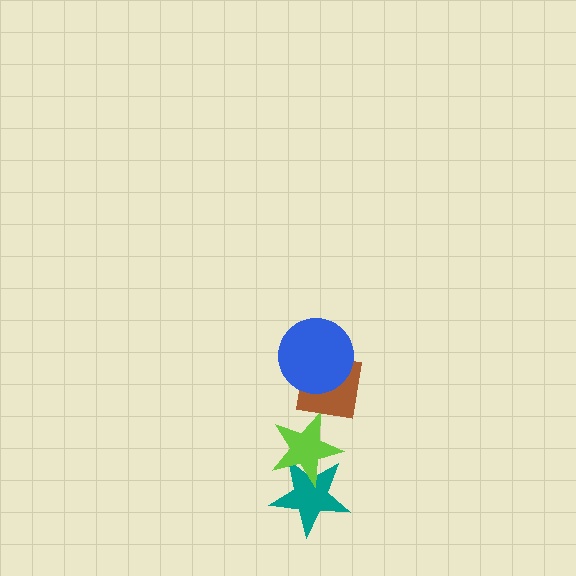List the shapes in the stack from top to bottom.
From top to bottom: the blue circle, the brown square, the lime star, the teal star.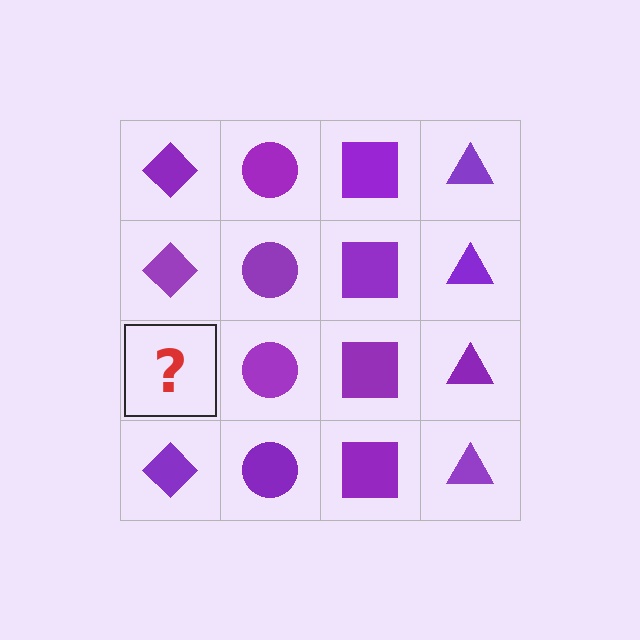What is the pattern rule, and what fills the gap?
The rule is that each column has a consistent shape. The gap should be filled with a purple diamond.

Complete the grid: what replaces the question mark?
The question mark should be replaced with a purple diamond.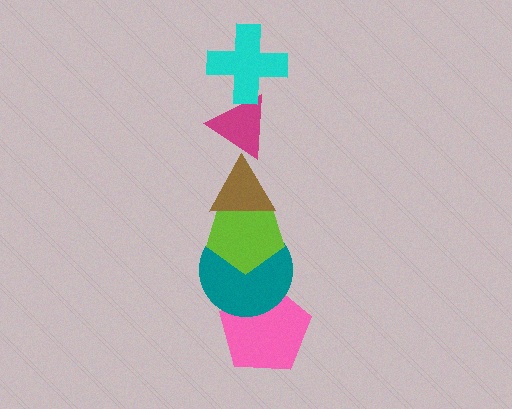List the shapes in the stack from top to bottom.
From top to bottom: the cyan cross, the magenta triangle, the brown triangle, the lime pentagon, the teal circle, the pink pentagon.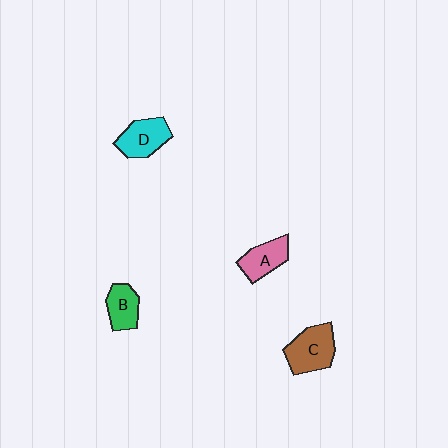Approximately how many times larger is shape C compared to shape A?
Approximately 1.3 times.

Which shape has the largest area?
Shape C (brown).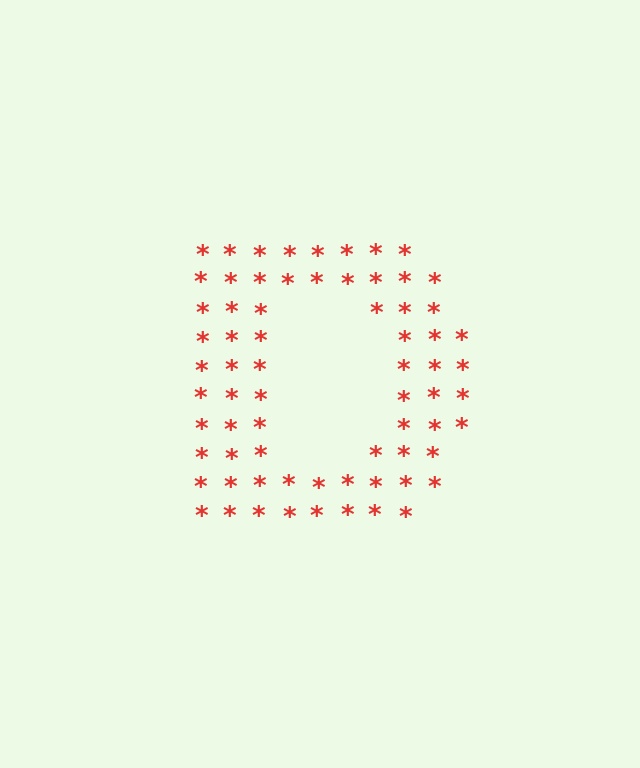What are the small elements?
The small elements are asterisks.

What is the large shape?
The large shape is the letter D.